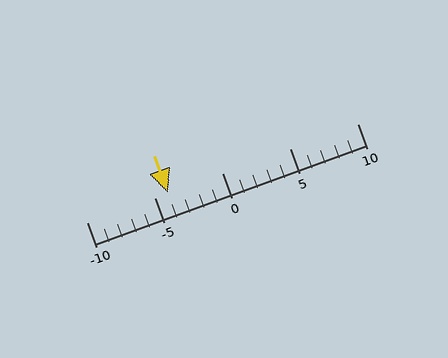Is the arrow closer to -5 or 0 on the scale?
The arrow is closer to -5.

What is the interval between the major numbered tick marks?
The major tick marks are spaced 5 units apart.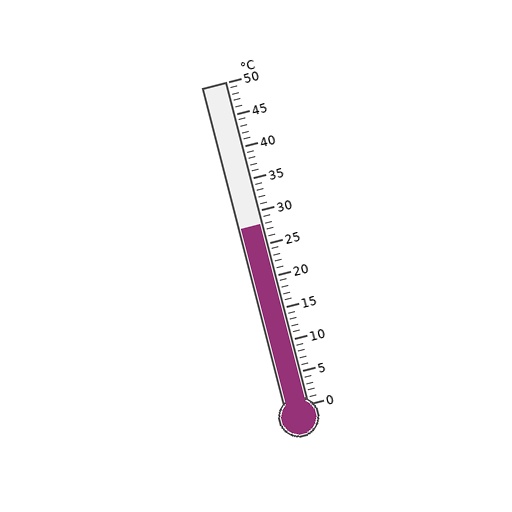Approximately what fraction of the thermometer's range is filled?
The thermometer is filled to approximately 55% of its range.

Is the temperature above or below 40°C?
The temperature is below 40°C.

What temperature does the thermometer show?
The thermometer shows approximately 28°C.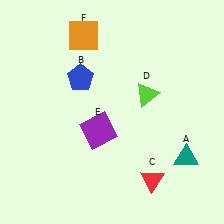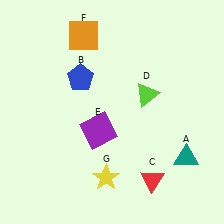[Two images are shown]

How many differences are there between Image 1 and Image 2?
There is 1 difference between the two images.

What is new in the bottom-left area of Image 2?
A yellow star (G) was added in the bottom-left area of Image 2.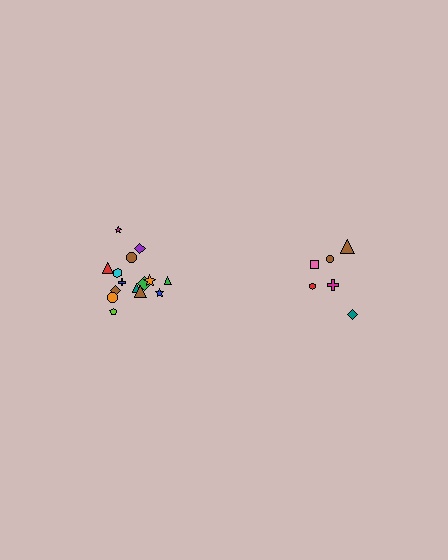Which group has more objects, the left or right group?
The left group.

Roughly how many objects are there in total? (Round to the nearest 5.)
Roughly 20 objects in total.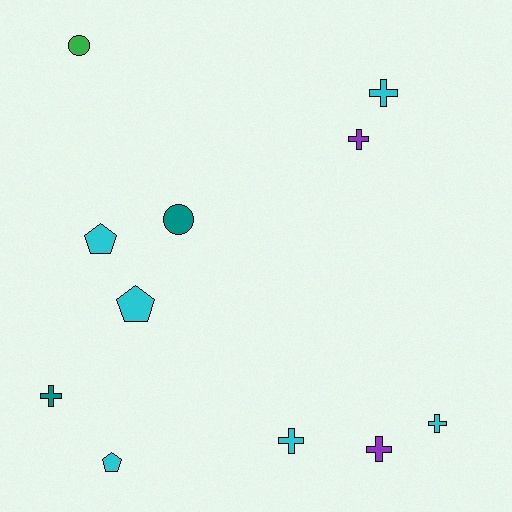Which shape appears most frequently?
Cross, with 6 objects.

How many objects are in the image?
There are 11 objects.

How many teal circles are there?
There is 1 teal circle.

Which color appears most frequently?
Cyan, with 6 objects.